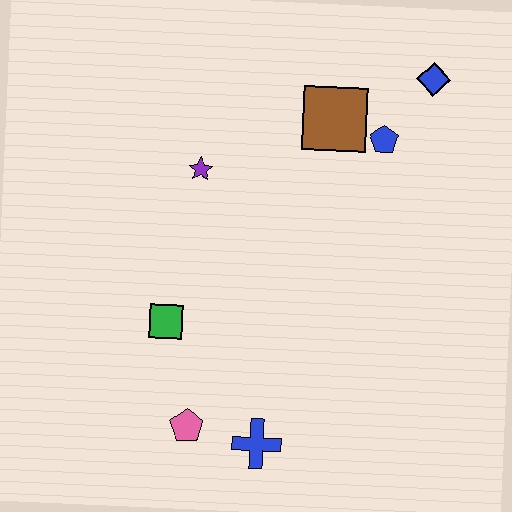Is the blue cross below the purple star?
Yes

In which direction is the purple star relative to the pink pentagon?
The purple star is above the pink pentagon.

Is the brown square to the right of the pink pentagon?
Yes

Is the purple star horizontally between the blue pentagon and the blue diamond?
No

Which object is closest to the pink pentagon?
The blue cross is closest to the pink pentagon.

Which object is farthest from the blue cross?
The blue diamond is farthest from the blue cross.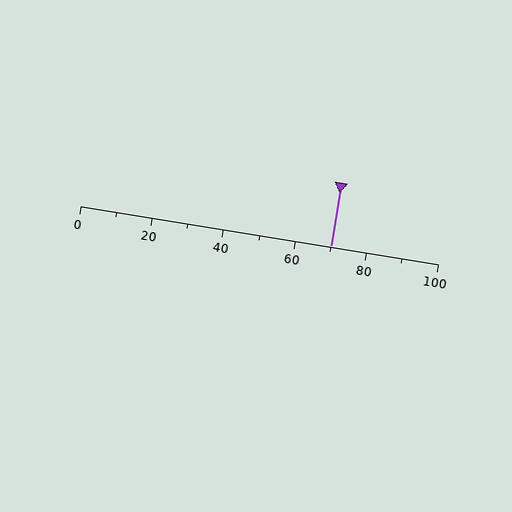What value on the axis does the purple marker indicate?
The marker indicates approximately 70.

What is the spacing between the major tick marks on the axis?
The major ticks are spaced 20 apart.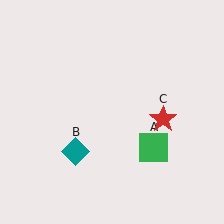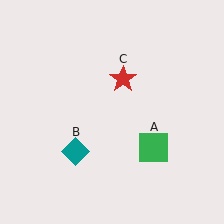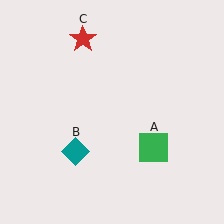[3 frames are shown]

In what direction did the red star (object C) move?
The red star (object C) moved up and to the left.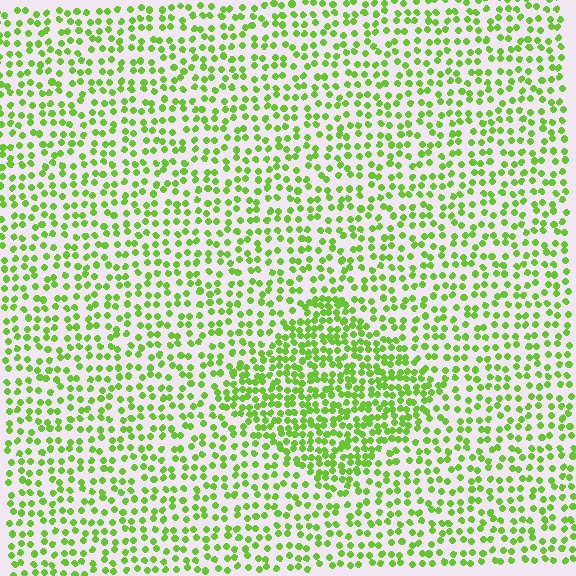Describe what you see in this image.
The image contains small lime elements arranged at two different densities. A diamond-shaped region is visible where the elements are more densely packed than the surrounding area.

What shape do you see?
I see a diamond.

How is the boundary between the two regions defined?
The boundary is defined by a change in element density (approximately 1.8x ratio). All elements are the same color, size, and shape.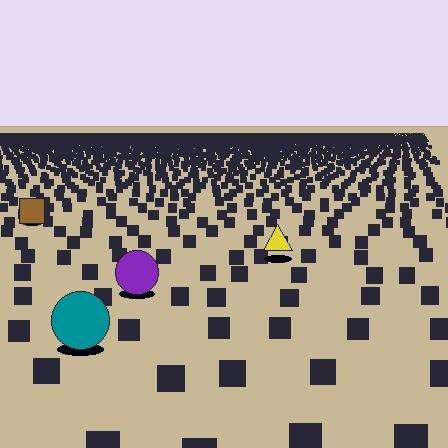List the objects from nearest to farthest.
From nearest to farthest: the teal circle, the purple circle, the yellow triangle, the brown square.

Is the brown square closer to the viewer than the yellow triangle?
No. The yellow triangle is closer — you can tell from the texture gradient: the ground texture is coarser near it.